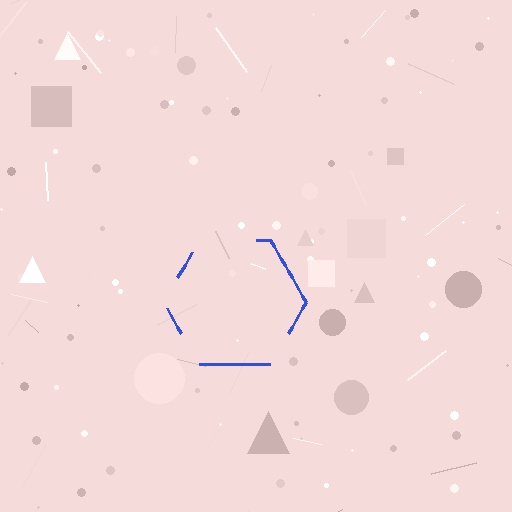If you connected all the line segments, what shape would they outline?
They would outline a hexagon.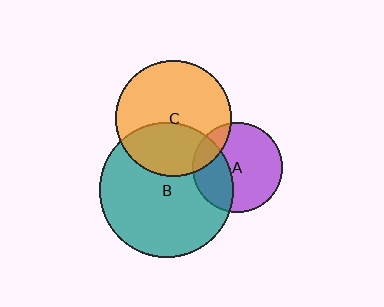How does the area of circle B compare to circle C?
Approximately 1.3 times.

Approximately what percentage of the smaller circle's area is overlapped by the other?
Approximately 15%.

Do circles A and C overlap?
Yes.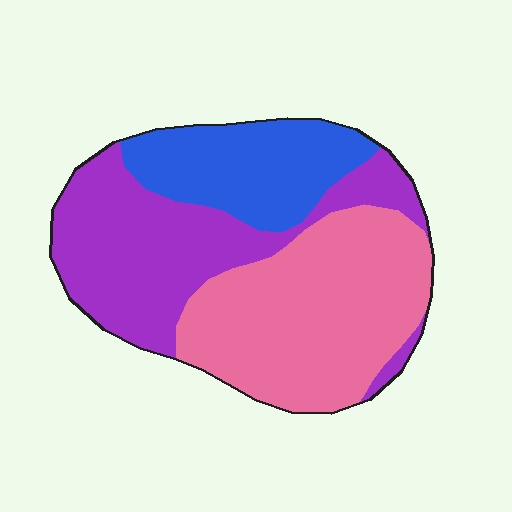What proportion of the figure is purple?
Purple takes up about three eighths (3/8) of the figure.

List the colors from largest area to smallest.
From largest to smallest: pink, purple, blue.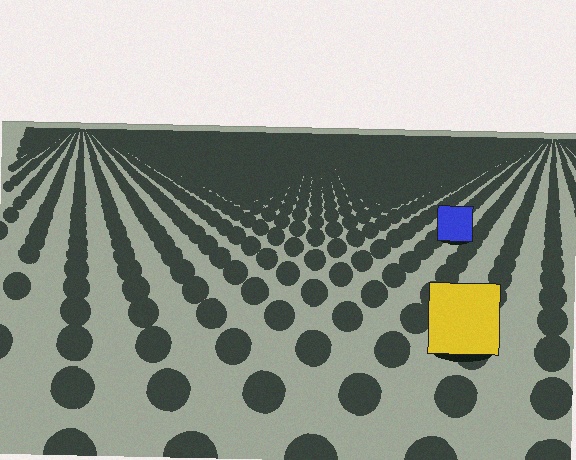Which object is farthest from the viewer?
The blue square is farthest from the viewer. It appears smaller and the ground texture around it is denser.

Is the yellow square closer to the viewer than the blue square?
Yes. The yellow square is closer — you can tell from the texture gradient: the ground texture is coarser near it.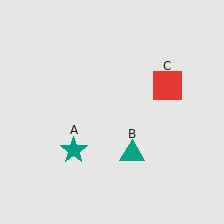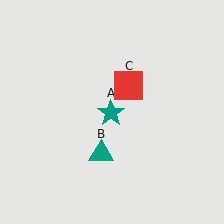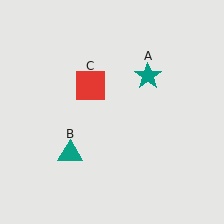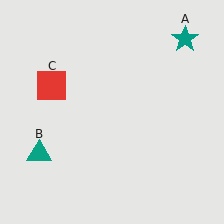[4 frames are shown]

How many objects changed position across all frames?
3 objects changed position: teal star (object A), teal triangle (object B), red square (object C).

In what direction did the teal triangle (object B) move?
The teal triangle (object B) moved left.